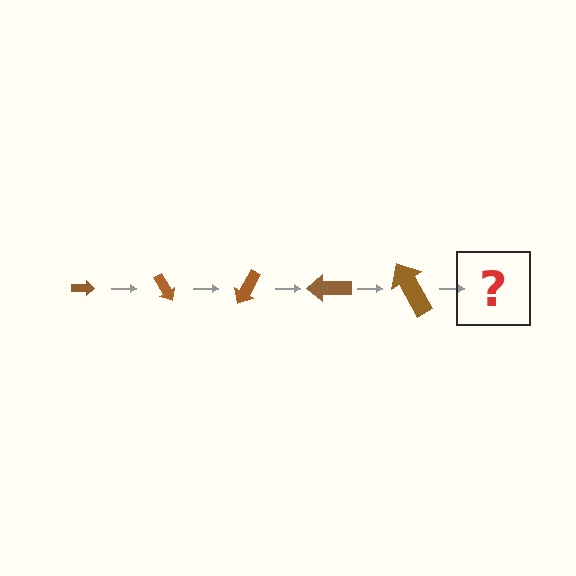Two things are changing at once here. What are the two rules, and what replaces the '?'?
The two rules are that the arrow grows larger each step and it rotates 60 degrees each step. The '?' should be an arrow, larger than the previous one and rotated 300 degrees from the start.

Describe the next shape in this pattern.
It should be an arrow, larger than the previous one and rotated 300 degrees from the start.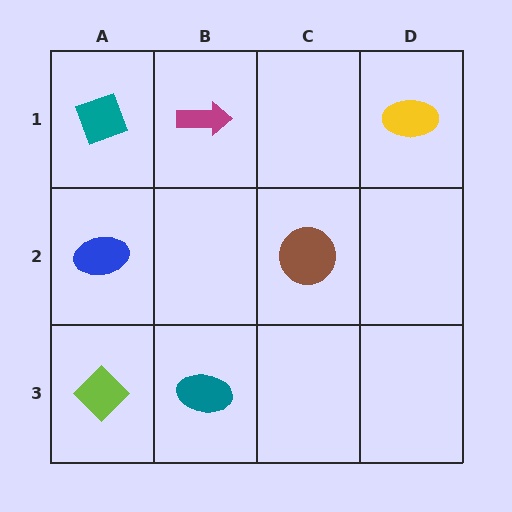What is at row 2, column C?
A brown circle.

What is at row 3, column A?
A lime diamond.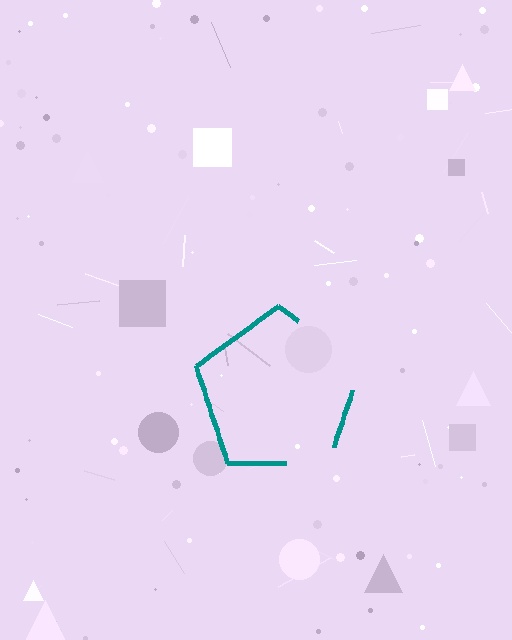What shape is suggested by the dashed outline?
The dashed outline suggests a pentagon.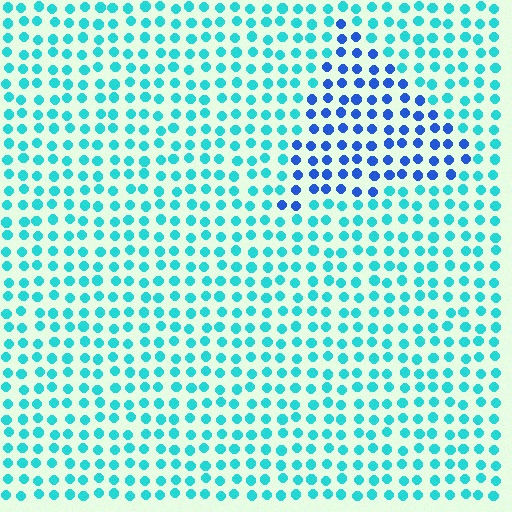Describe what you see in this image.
The image is filled with small cyan elements in a uniform arrangement. A triangle-shaped region is visible where the elements are tinted to a slightly different hue, forming a subtle color boundary.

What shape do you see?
I see a triangle.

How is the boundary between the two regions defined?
The boundary is defined purely by a slight shift in hue (about 44 degrees). Spacing, size, and orientation are identical on both sides.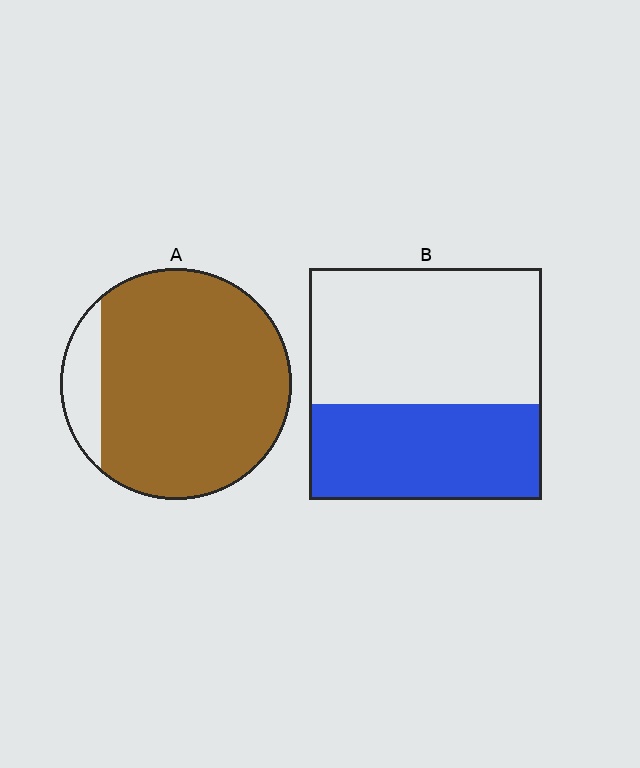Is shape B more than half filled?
No.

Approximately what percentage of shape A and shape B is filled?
A is approximately 90% and B is approximately 40%.